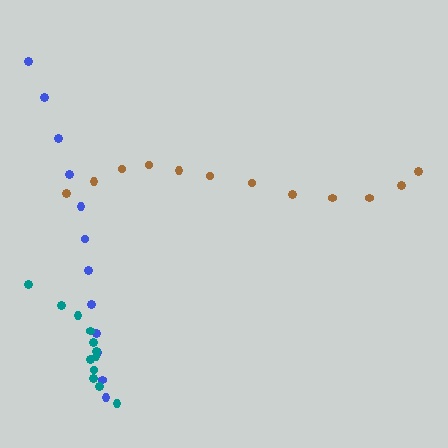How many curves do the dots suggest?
There are 3 distinct paths.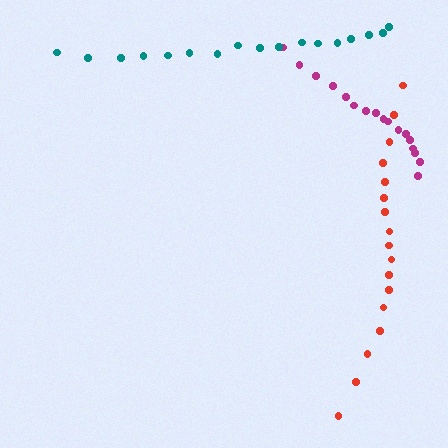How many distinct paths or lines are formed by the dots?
There are 3 distinct paths.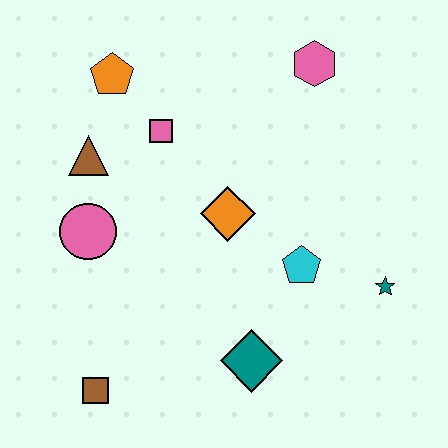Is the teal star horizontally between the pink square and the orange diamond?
No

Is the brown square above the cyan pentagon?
No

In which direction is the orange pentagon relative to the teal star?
The orange pentagon is to the left of the teal star.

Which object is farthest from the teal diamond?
The orange pentagon is farthest from the teal diamond.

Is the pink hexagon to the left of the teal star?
Yes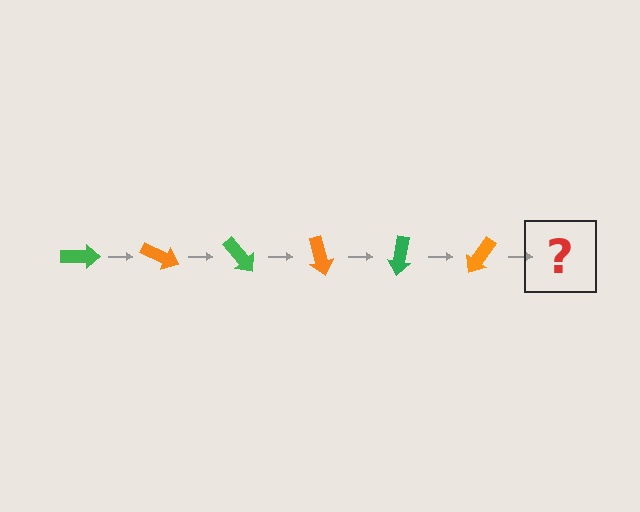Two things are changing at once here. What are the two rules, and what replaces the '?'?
The two rules are that it rotates 25 degrees each step and the color cycles through green and orange. The '?' should be a green arrow, rotated 150 degrees from the start.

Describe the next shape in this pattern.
It should be a green arrow, rotated 150 degrees from the start.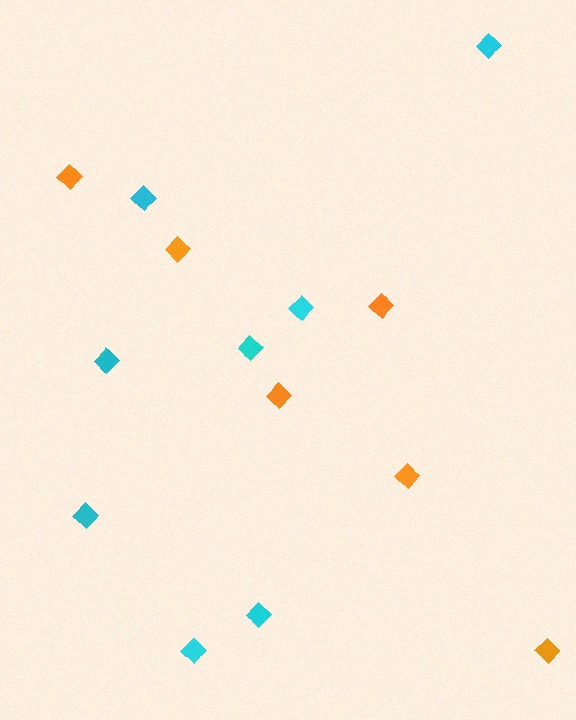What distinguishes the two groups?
There are 2 groups: one group of cyan diamonds (8) and one group of orange diamonds (6).